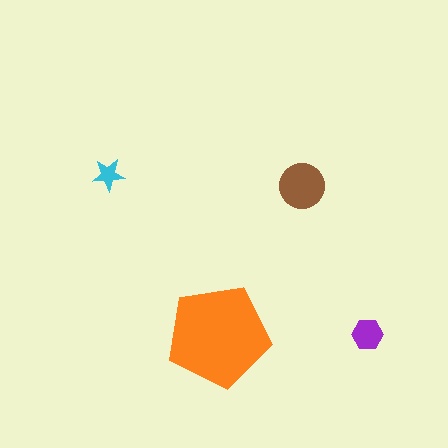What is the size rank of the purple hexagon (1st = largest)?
3rd.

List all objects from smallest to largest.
The cyan star, the purple hexagon, the brown circle, the orange pentagon.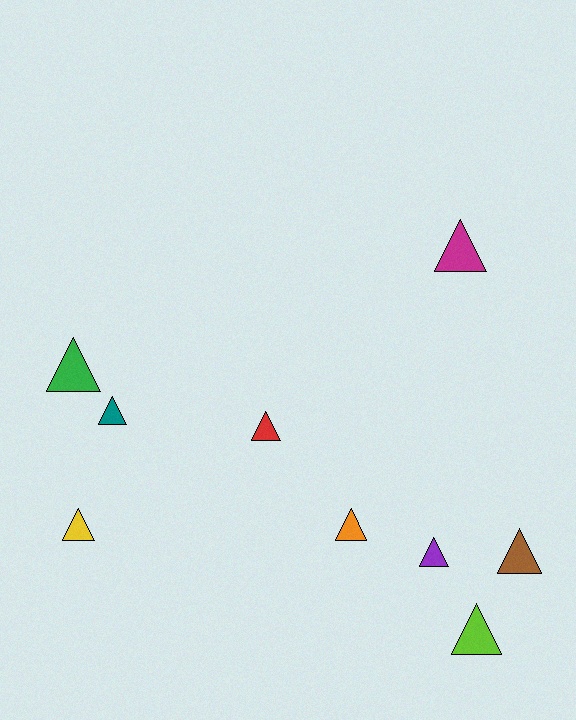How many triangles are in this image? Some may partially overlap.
There are 9 triangles.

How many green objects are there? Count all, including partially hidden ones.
There is 1 green object.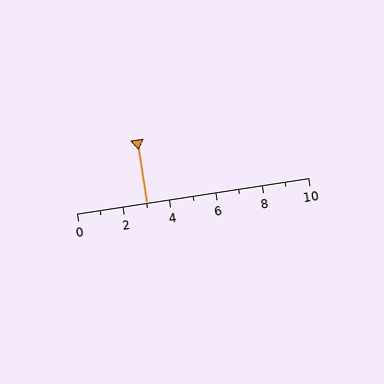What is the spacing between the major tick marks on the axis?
The major ticks are spaced 2 apart.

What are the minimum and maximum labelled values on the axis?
The axis runs from 0 to 10.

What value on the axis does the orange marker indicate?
The marker indicates approximately 3.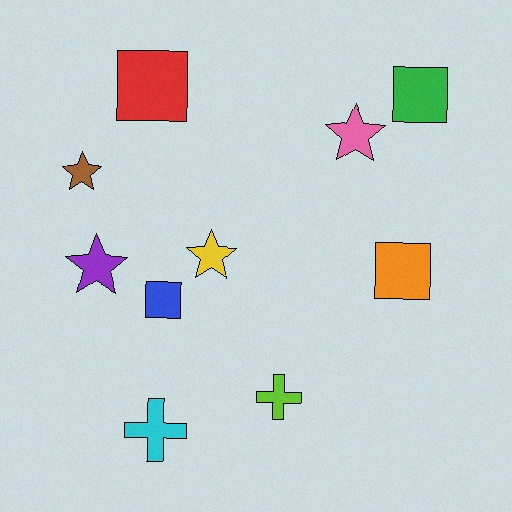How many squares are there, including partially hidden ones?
There are 4 squares.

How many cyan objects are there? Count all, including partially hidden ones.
There is 1 cyan object.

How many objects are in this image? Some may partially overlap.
There are 10 objects.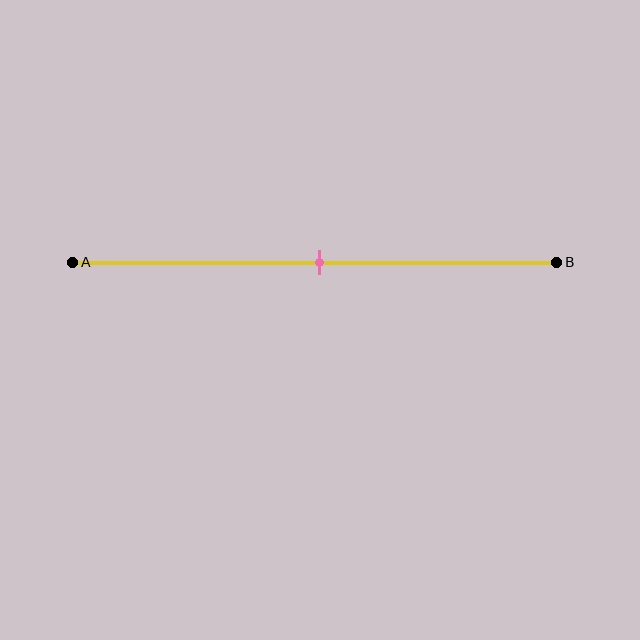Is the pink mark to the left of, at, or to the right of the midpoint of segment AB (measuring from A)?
The pink mark is approximately at the midpoint of segment AB.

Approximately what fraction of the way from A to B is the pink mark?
The pink mark is approximately 50% of the way from A to B.